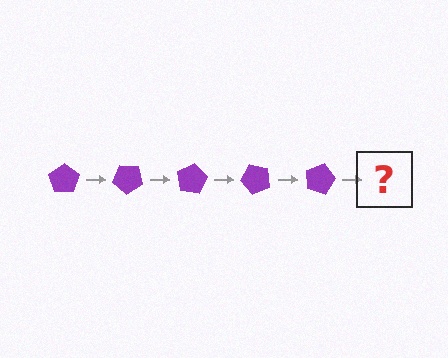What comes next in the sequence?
The next element should be a purple pentagon rotated 200 degrees.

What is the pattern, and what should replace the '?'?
The pattern is that the pentagon rotates 40 degrees each step. The '?' should be a purple pentagon rotated 200 degrees.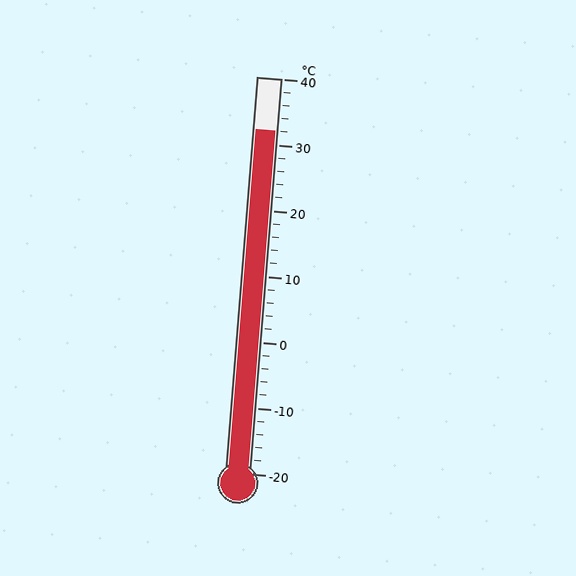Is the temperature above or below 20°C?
The temperature is above 20°C.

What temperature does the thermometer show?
The thermometer shows approximately 32°C.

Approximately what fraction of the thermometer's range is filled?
The thermometer is filled to approximately 85% of its range.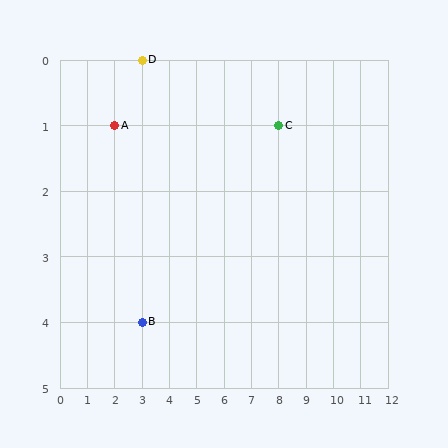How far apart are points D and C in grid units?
Points D and C are 5 columns and 1 row apart (about 5.1 grid units diagonally).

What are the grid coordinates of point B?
Point B is at grid coordinates (3, 4).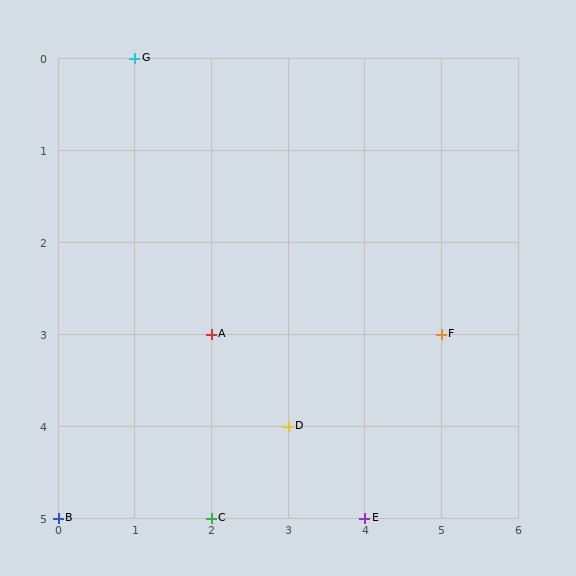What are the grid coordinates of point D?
Point D is at grid coordinates (3, 4).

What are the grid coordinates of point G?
Point G is at grid coordinates (1, 0).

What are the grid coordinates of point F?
Point F is at grid coordinates (5, 3).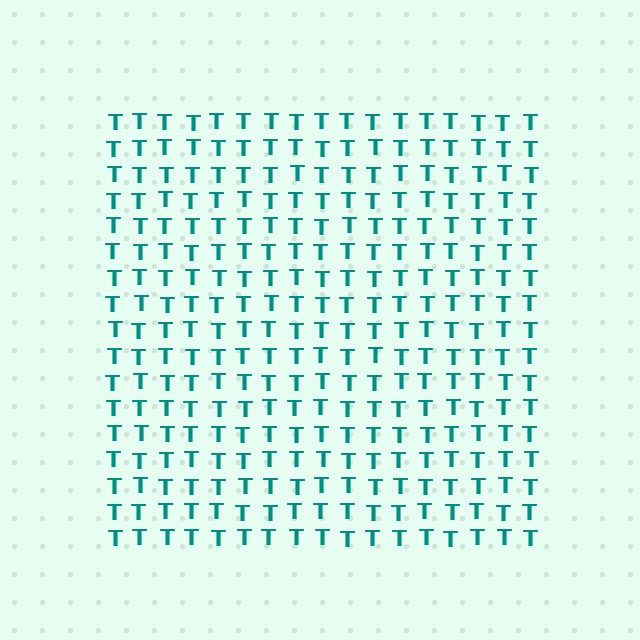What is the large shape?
The large shape is a square.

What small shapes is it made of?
It is made of small letter T's.